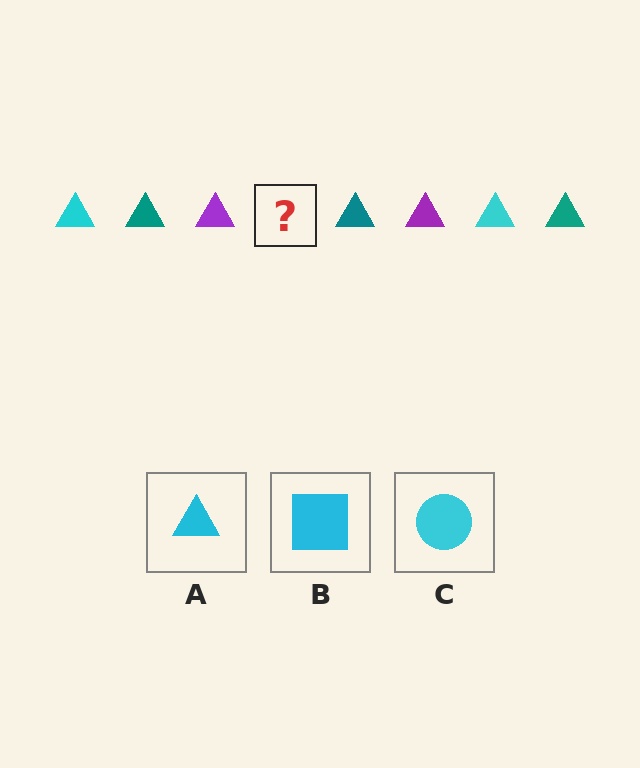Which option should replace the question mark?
Option A.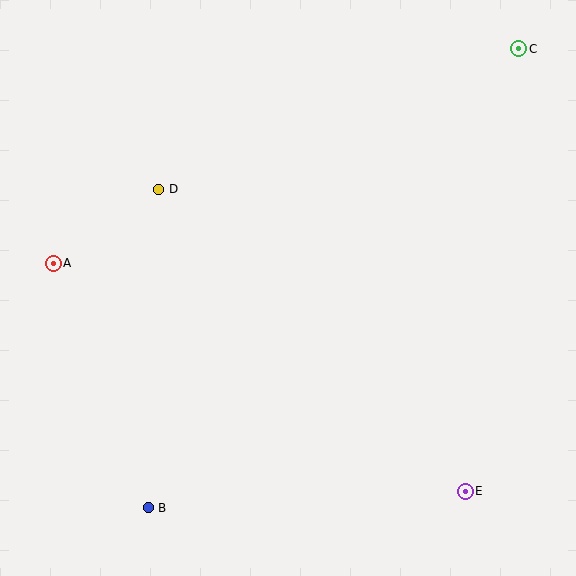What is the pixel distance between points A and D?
The distance between A and D is 129 pixels.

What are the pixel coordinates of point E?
Point E is at (465, 491).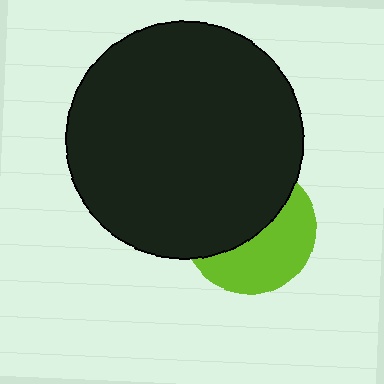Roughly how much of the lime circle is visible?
About half of it is visible (roughly 47%).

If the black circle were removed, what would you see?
You would see the complete lime circle.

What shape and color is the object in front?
The object in front is a black circle.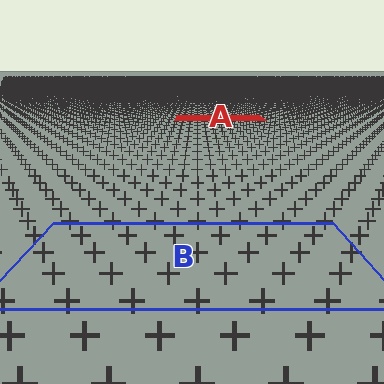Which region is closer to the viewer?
Region B is closer. The texture elements there are larger and more spread out.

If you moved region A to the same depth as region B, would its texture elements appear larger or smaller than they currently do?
They would appear larger. At a closer depth, the same texture elements are projected at a bigger on-screen size.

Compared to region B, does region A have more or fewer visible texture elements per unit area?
Region A has more texture elements per unit area — they are packed more densely because it is farther away.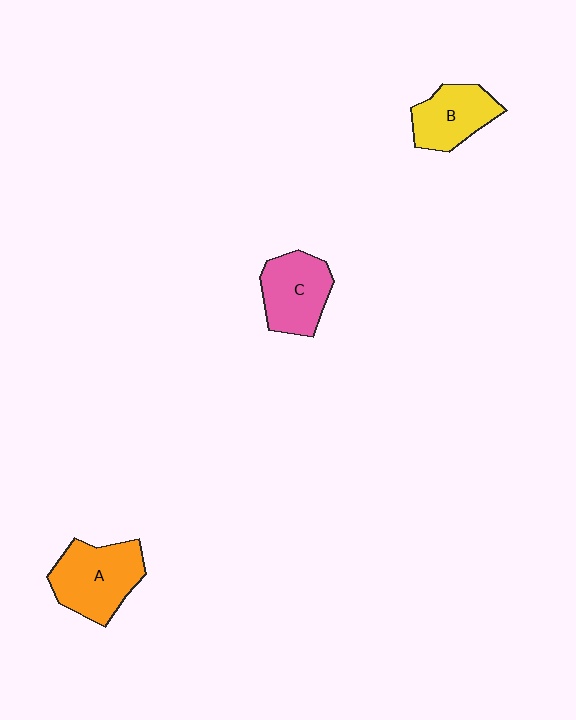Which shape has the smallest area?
Shape B (yellow).